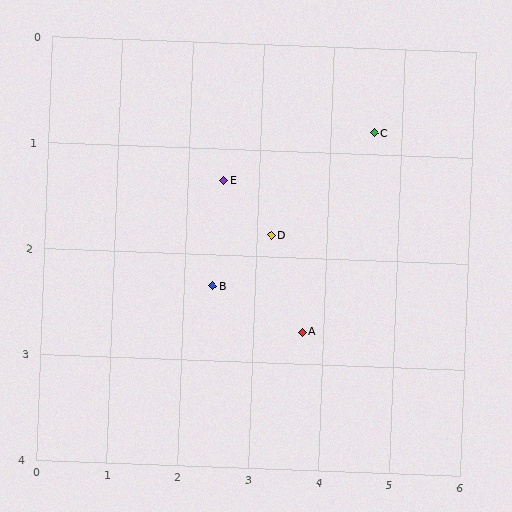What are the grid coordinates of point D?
Point D is at approximately (3.2, 1.8).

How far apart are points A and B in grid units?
Points A and B are about 1.4 grid units apart.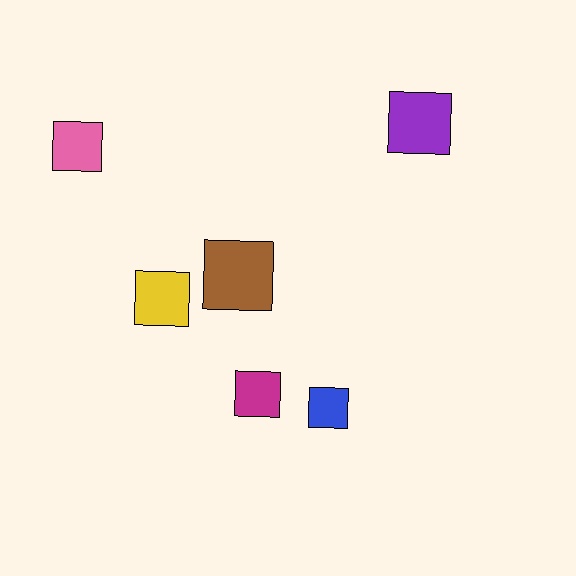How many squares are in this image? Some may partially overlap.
There are 6 squares.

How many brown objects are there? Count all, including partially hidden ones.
There is 1 brown object.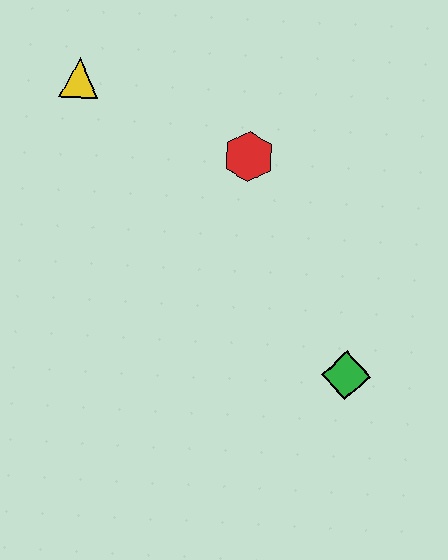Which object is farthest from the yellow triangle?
The green diamond is farthest from the yellow triangle.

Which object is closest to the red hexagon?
The yellow triangle is closest to the red hexagon.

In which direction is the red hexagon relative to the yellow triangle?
The red hexagon is to the right of the yellow triangle.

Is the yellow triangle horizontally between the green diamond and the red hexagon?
No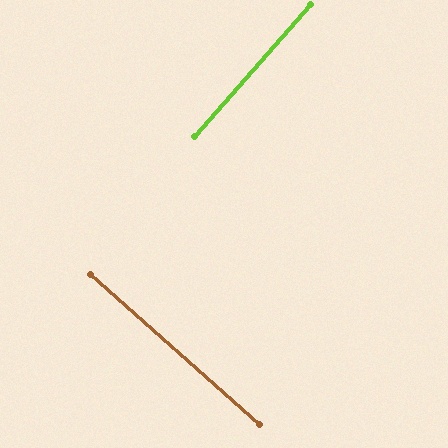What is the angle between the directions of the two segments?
Approximately 90 degrees.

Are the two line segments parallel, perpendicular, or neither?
Perpendicular — they meet at approximately 90°.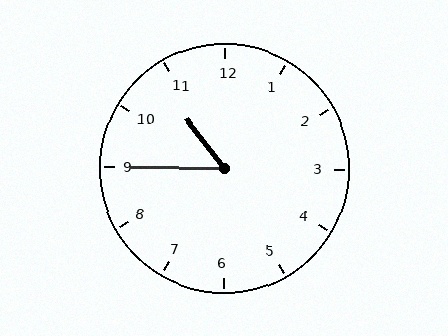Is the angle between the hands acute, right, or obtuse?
It is acute.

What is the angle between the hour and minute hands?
Approximately 52 degrees.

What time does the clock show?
10:45.